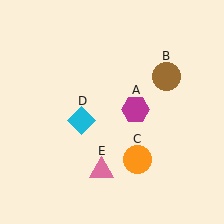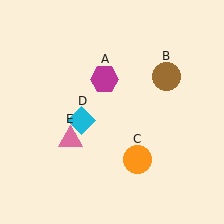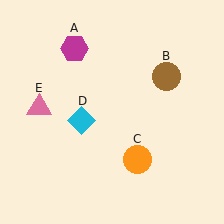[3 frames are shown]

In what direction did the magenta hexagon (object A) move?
The magenta hexagon (object A) moved up and to the left.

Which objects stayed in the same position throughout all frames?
Brown circle (object B) and orange circle (object C) and cyan diamond (object D) remained stationary.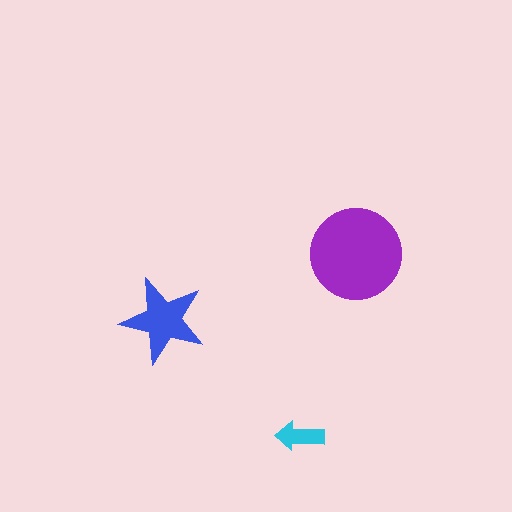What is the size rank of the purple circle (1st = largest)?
1st.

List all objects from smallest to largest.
The cyan arrow, the blue star, the purple circle.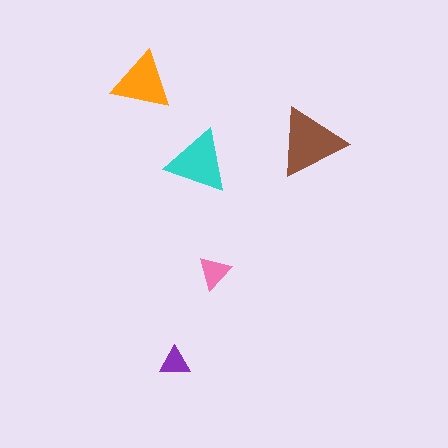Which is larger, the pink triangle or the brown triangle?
The brown one.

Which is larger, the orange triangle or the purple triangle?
The orange one.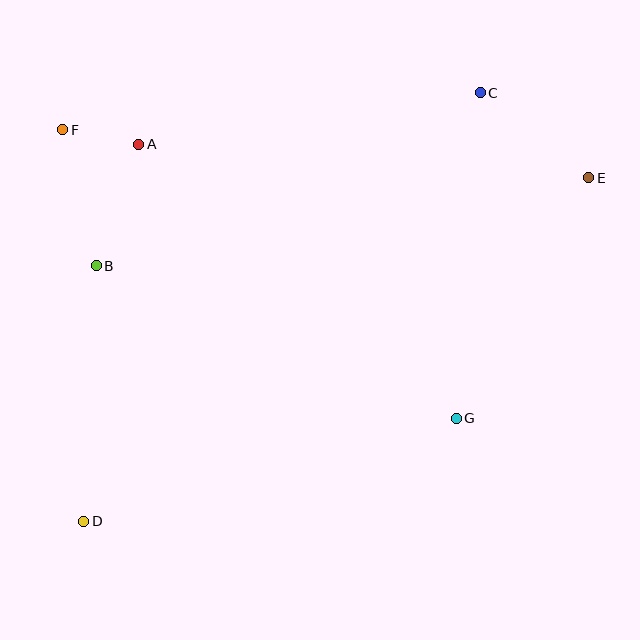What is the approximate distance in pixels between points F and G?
The distance between F and G is approximately 488 pixels.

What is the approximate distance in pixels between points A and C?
The distance between A and C is approximately 345 pixels.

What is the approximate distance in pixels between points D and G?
The distance between D and G is approximately 386 pixels.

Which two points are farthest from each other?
Points D and E are farthest from each other.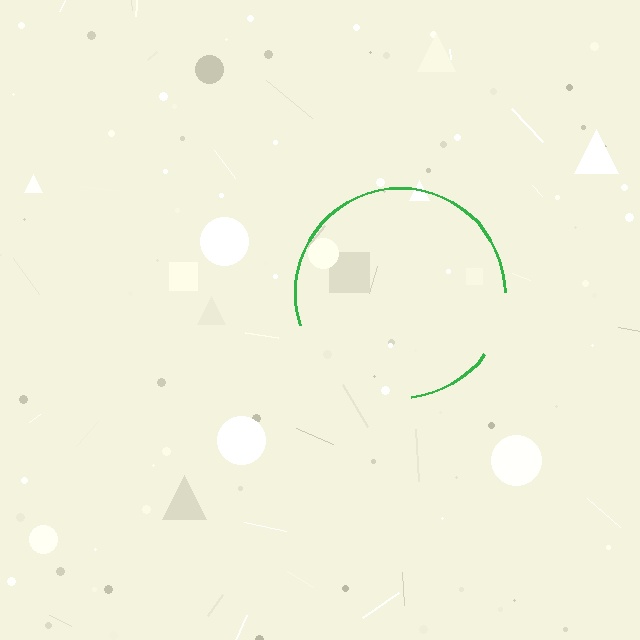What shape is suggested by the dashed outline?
The dashed outline suggests a circle.